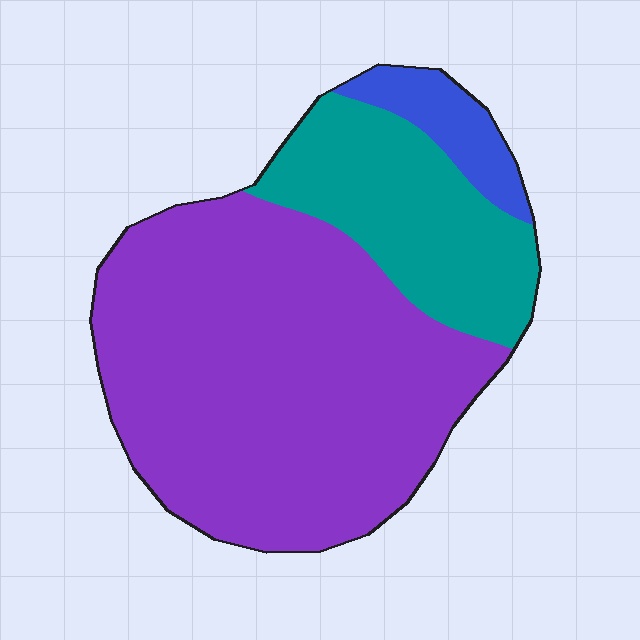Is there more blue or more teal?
Teal.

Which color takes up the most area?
Purple, at roughly 70%.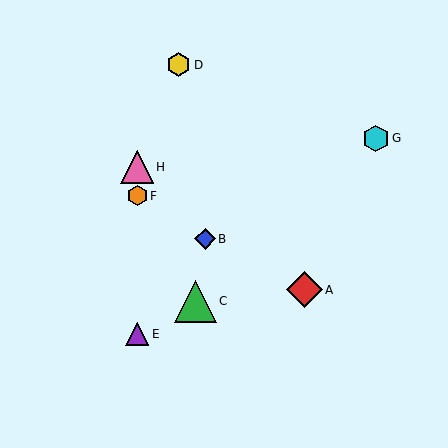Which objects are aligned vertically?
Objects E, F, H are aligned vertically.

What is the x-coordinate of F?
Object F is at x≈137.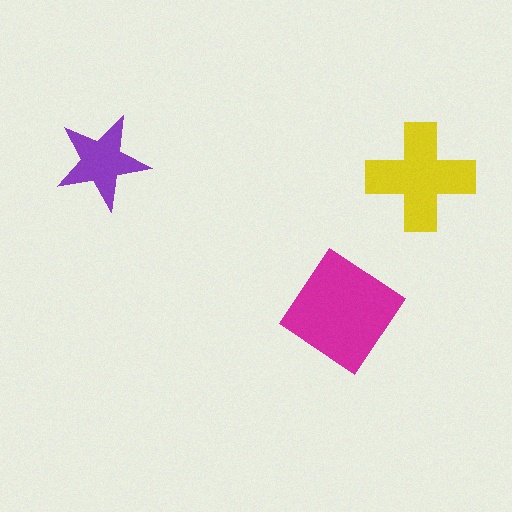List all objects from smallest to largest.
The purple star, the yellow cross, the magenta diamond.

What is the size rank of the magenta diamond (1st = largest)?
1st.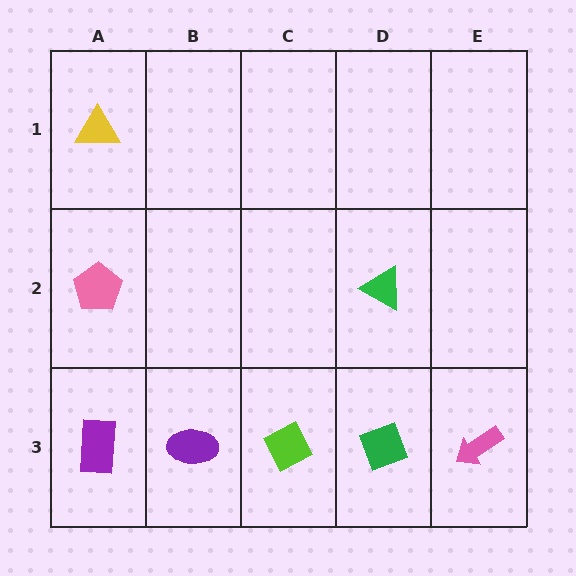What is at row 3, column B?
A purple ellipse.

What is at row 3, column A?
A purple rectangle.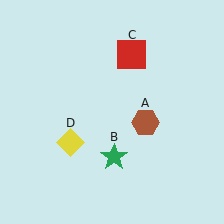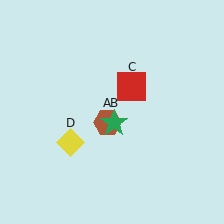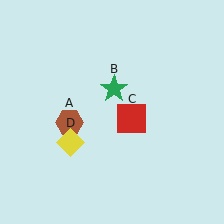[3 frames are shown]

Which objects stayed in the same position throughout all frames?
Yellow diamond (object D) remained stationary.